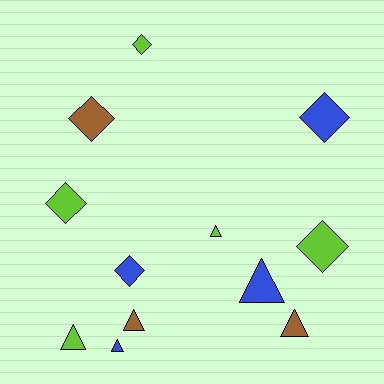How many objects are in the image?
There are 12 objects.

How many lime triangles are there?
There are 2 lime triangles.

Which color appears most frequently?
Lime, with 5 objects.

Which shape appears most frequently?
Diamond, with 6 objects.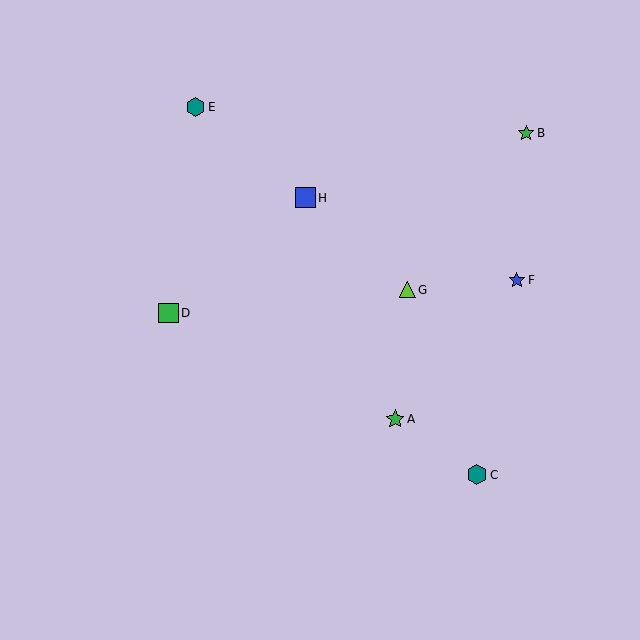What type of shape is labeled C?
Shape C is a teal hexagon.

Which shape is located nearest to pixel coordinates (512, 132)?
The green star (labeled B) at (526, 133) is nearest to that location.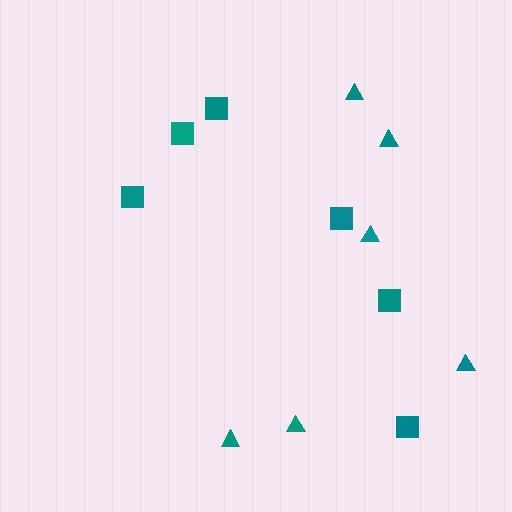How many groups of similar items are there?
There are 2 groups: one group of squares (6) and one group of triangles (6).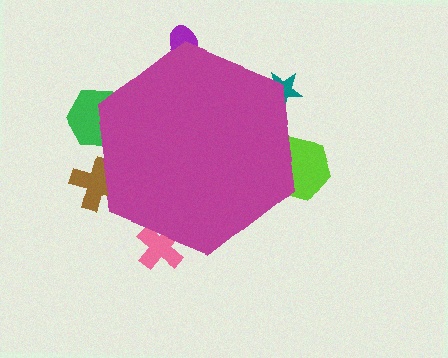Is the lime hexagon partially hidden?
Yes, the lime hexagon is partially hidden behind the magenta hexagon.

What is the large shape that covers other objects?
A magenta hexagon.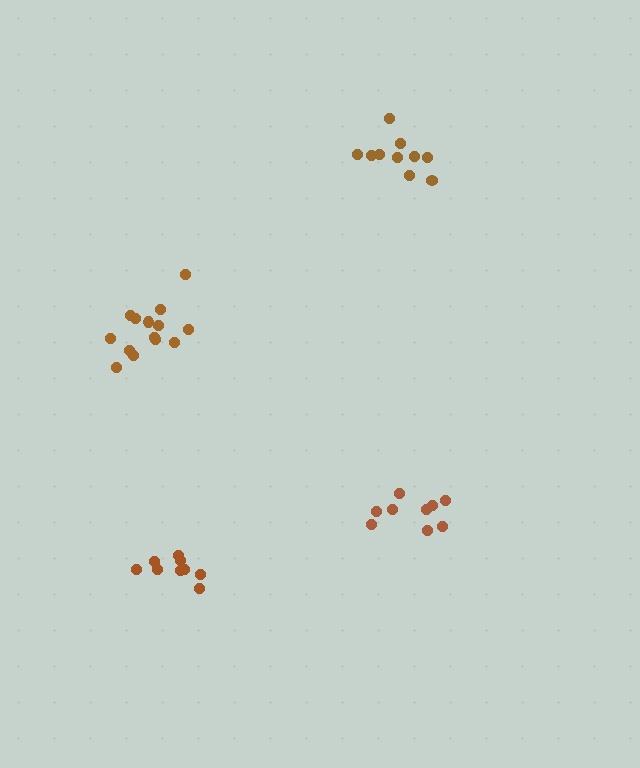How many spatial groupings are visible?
There are 4 spatial groupings.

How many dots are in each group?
Group 1: 9 dots, Group 2: 14 dots, Group 3: 9 dots, Group 4: 10 dots (42 total).